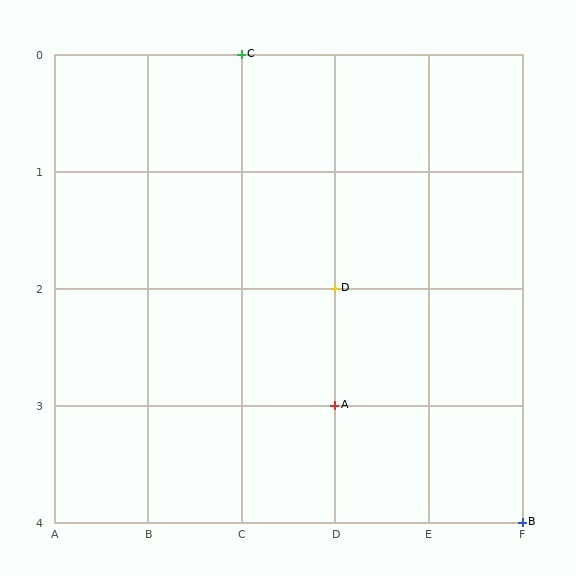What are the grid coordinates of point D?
Point D is at grid coordinates (D, 2).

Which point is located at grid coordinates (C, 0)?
Point C is at (C, 0).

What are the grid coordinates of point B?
Point B is at grid coordinates (F, 4).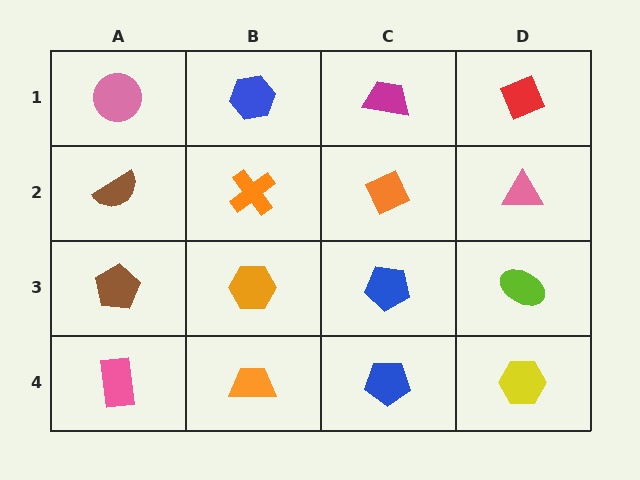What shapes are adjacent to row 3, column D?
A pink triangle (row 2, column D), a yellow hexagon (row 4, column D), a blue pentagon (row 3, column C).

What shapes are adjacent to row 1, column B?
An orange cross (row 2, column B), a pink circle (row 1, column A), a magenta trapezoid (row 1, column C).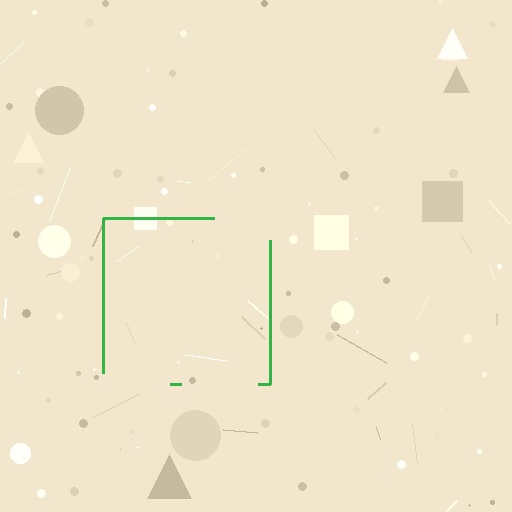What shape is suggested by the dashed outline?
The dashed outline suggests a square.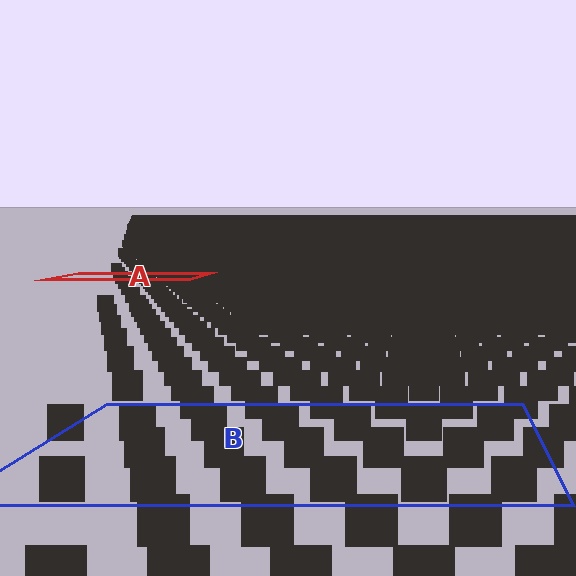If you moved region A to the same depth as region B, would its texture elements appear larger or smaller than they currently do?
They would appear larger. At a closer depth, the same texture elements are projected at a bigger on-screen size.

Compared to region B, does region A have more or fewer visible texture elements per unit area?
Region A has more texture elements per unit area — they are packed more densely because it is farther away.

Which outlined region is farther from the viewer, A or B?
Region A is farther from the viewer — the texture elements inside it appear smaller and more densely packed.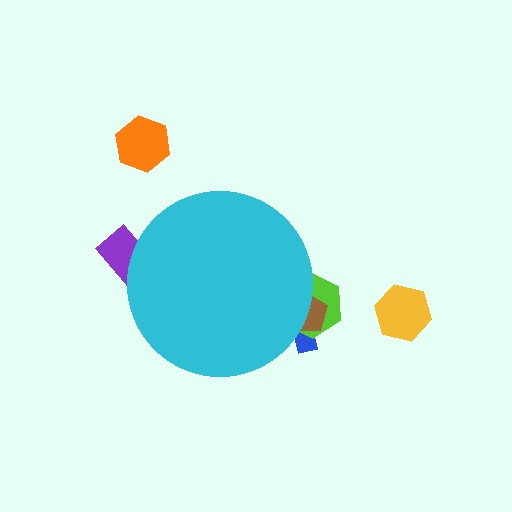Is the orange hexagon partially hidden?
No, the orange hexagon is fully visible.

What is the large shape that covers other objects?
A cyan circle.